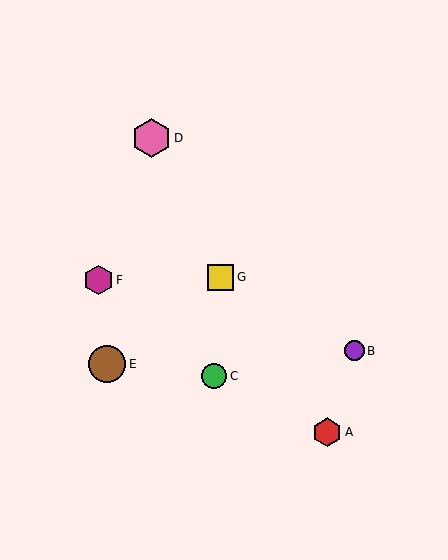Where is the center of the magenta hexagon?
The center of the magenta hexagon is at (99, 280).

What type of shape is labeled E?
Shape E is a brown circle.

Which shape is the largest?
The pink hexagon (labeled D) is the largest.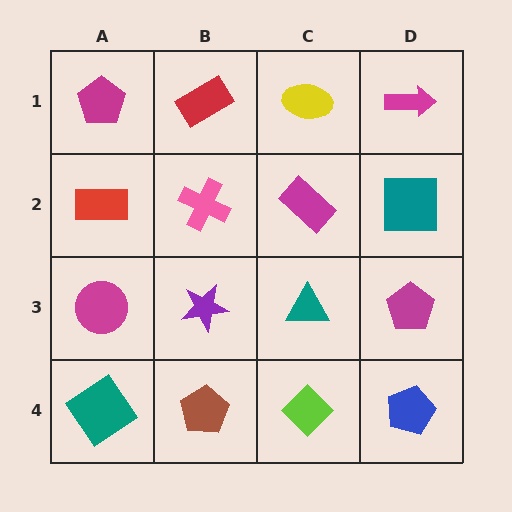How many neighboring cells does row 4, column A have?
2.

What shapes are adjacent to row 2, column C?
A yellow ellipse (row 1, column C), a teal triangle (row 3, column C), a pink cross (row 2, column B), a teal square (row 2, column D).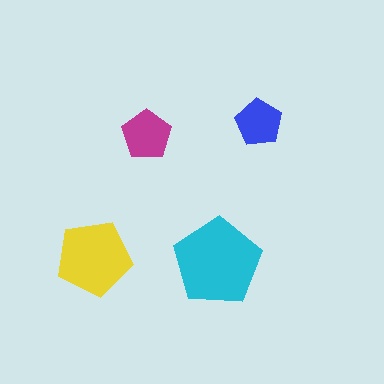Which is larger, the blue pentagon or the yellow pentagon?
The yellow one.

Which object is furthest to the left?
The yellow pentagon is leftmost.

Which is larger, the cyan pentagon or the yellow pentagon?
The cyan one.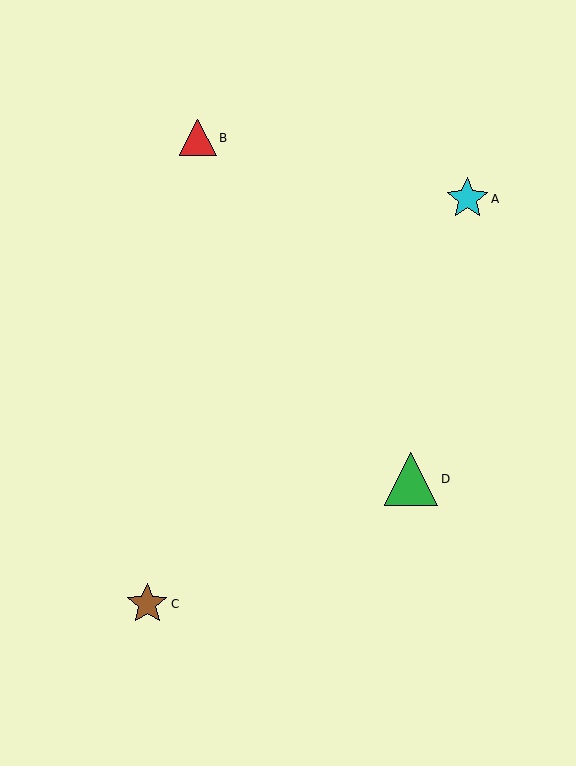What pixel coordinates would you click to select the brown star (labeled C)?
Click at (147, 604) to select the brown star C.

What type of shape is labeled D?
Shape D is a green triangle.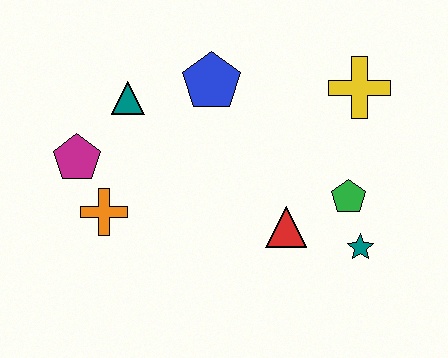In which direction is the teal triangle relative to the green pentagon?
The teal triangle is to the left of the green pentagon.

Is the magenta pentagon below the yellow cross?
Yes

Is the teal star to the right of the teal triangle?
Yes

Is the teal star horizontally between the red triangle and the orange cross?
No